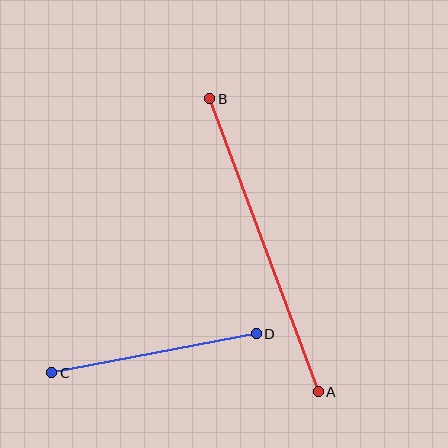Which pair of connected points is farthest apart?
Points A and B are farthest apart.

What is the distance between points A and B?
The distance is approximately 312 pixels.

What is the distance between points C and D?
The distance is approximately 208 pixels.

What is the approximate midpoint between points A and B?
The midpoint is at approximately (264, 245) pixels.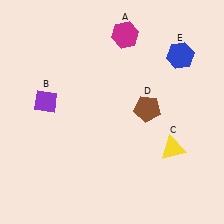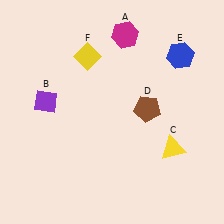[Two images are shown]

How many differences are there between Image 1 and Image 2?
There is 1 difference between the two images.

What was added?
A yellow diamond (F) was added in Image 2.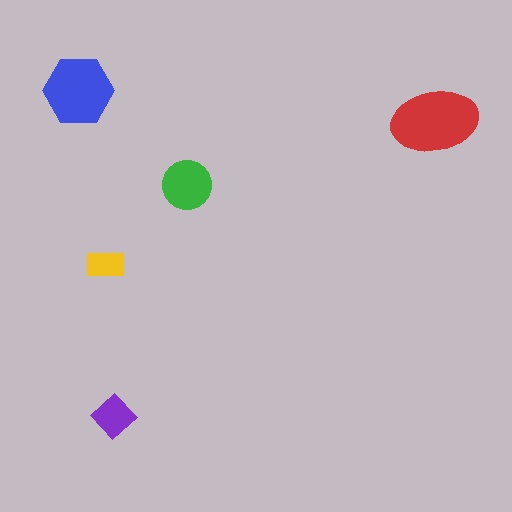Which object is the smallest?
The yellow rectangle.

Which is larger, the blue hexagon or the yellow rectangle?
The blue hexagon.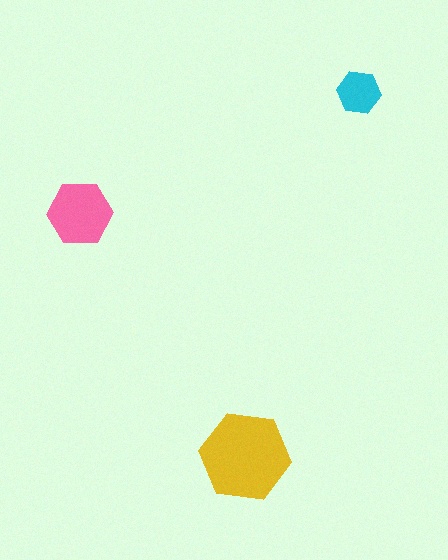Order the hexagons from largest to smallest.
the yellow one, the pink one, the cyan one.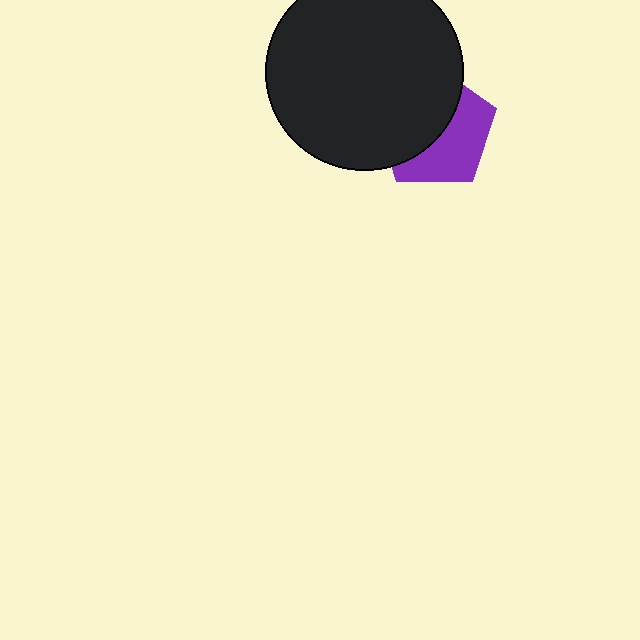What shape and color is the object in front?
The object in front is a black circle.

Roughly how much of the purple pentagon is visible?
About half of it is visible (roughly 47%).